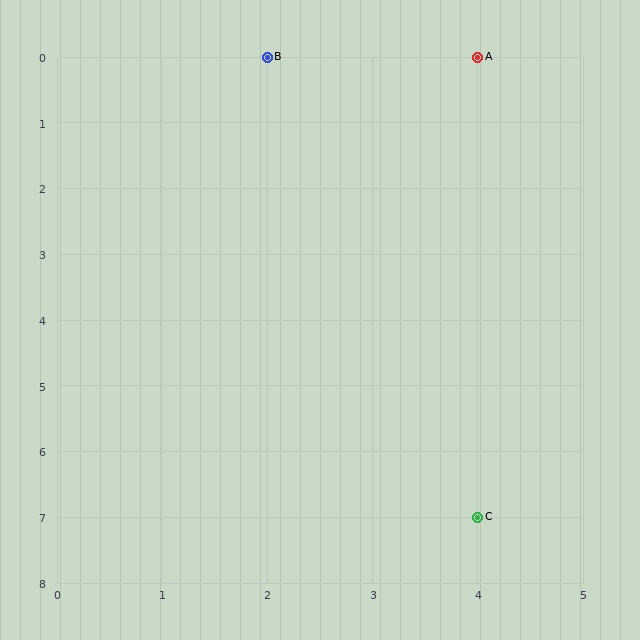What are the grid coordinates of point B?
Point B is at grid coordinates (2, 0).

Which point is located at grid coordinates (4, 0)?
Point A is at (4, 0).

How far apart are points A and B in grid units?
Points A and B are 2 columns apart.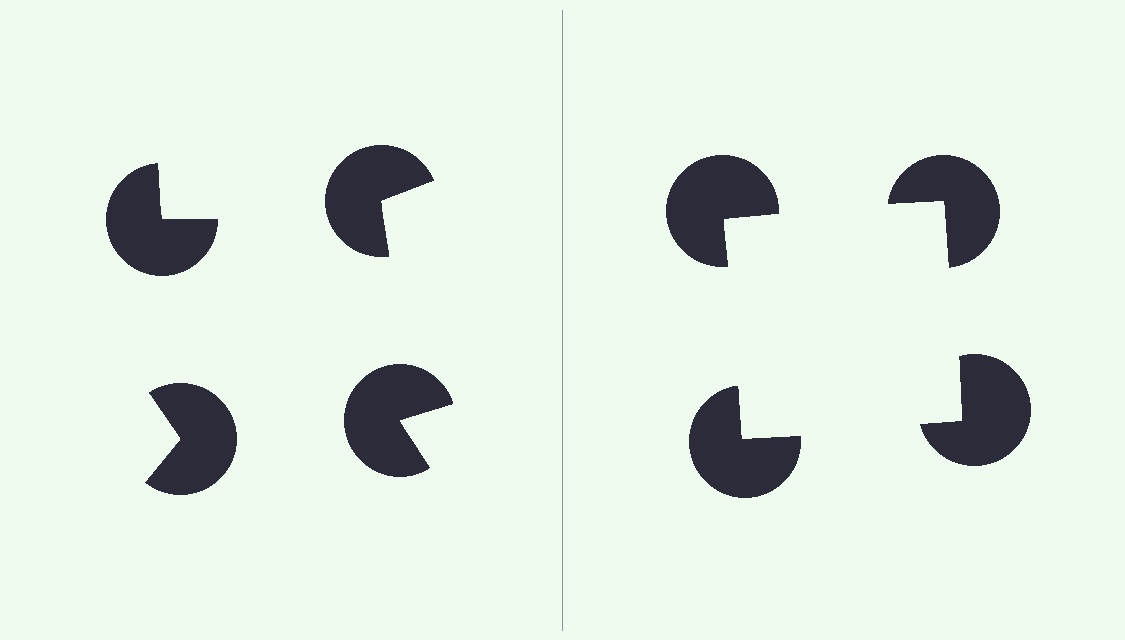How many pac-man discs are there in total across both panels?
8 — 4 on each side.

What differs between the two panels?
The pac-man discs are positioned identically on both sides; only the wedge orientations differ. On the right they align to a square; on the left they are misaligned.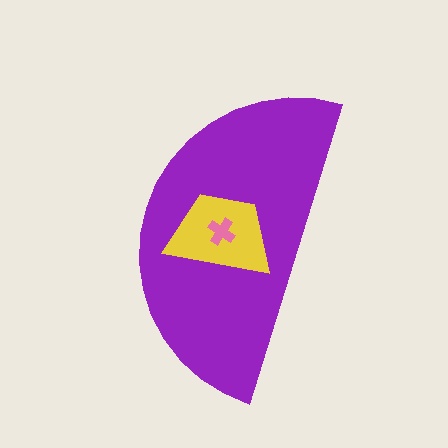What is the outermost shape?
The purple semicircle.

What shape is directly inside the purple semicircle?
The yellow trapezoid.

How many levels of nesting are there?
3.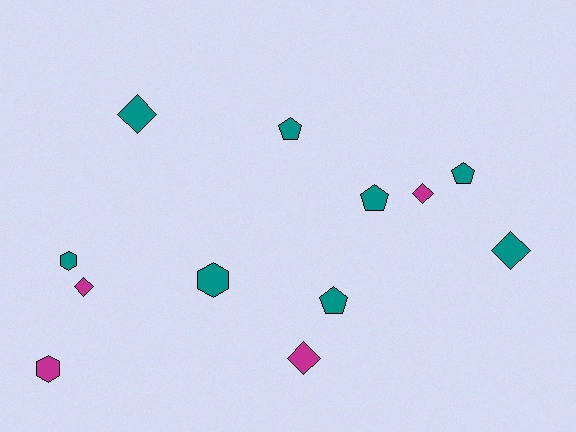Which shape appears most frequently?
Diamond, with 5 objects.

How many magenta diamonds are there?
There are 3 magenta diamonds.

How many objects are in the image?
There are 12 objects.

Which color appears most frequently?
Teal, with 8 objects.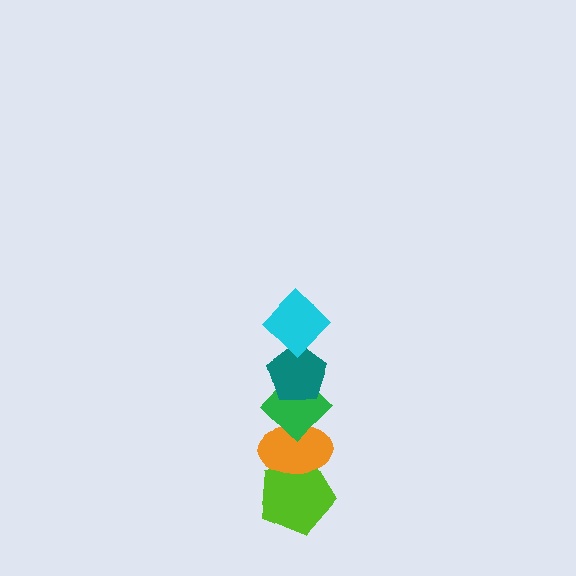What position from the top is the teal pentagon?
The teal pentagon is 2nd from the top.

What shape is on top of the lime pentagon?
The orange ellipse is on top of the lime pentagon.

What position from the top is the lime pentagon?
The lime pentagon is 5th from the top.